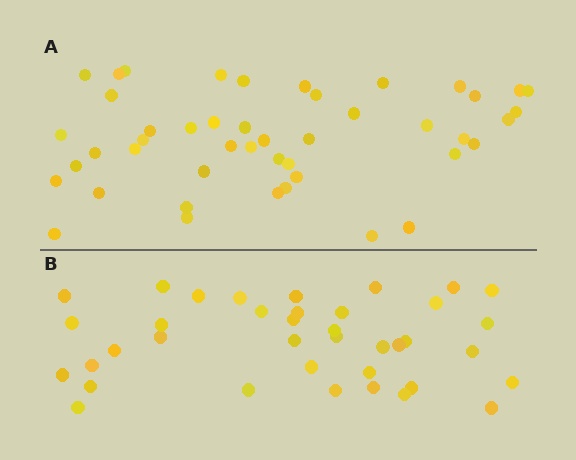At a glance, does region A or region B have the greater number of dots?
Region A (the top region) has more dots.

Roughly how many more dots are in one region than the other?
Region A has roughly 8 or so more dots than region B.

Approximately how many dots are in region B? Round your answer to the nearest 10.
About 40 dots. (The exact count is 38, which rounds to 40.)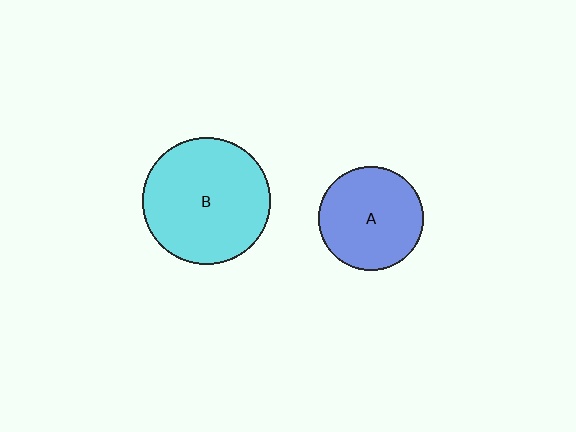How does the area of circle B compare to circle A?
Approximately 1.5 times.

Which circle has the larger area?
Circle B (cyan).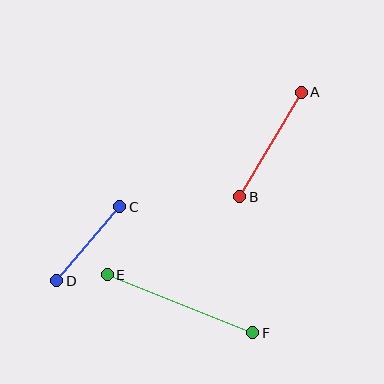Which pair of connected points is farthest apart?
Points E and F are farthest apart.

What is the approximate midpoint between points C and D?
The midpoint is at approximately (88, 244) pixels.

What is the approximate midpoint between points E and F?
The midpoint is at approximately (180, 304) pixels.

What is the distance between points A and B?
The distance is approximately 121 pixels.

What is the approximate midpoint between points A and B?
The midpoint is at approximately (271, 144) pixels.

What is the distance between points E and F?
The distance is approximately 157 pixels.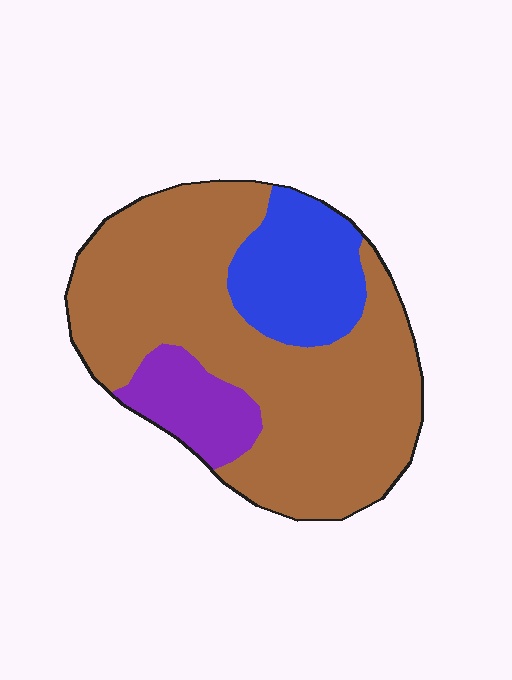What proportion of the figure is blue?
Blue covers about 20% of the figure.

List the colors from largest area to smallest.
From largest to smallest: brown, blue, purple.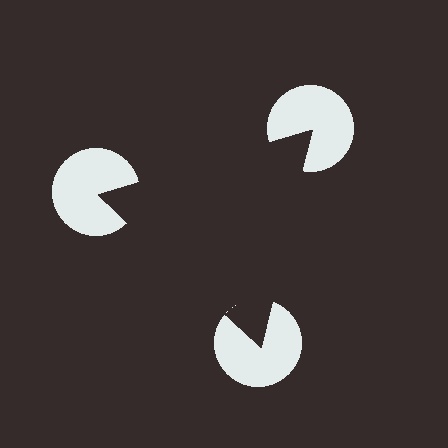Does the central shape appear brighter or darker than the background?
It typically appears slightly darker than the background, even though no actual brightness change is drawn.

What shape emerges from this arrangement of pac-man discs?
An illusory triangle — its edges are inferred from the aligned wedge cuts in the pac-man discs, not physically drawn.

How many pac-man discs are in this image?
There are 3 — one at each vertex of the illusory triangle.